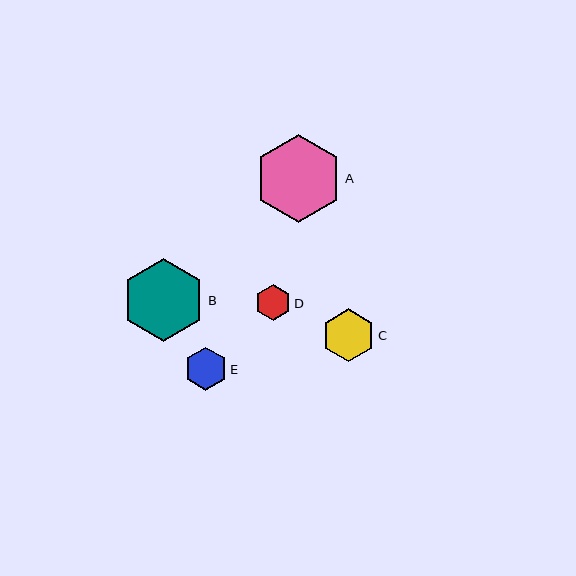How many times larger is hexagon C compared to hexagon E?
Hexagon C is approximately 1.2 times the size of hexagon E.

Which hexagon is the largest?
Hexagon A is the largest with a size of approximately 88 pixels.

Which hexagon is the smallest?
Hexagon D is the smallest with a size of approximately 36 pixels.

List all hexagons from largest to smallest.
From largest to smallest: A, B, C, E, D.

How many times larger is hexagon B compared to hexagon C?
Hexagon B is approximately 1.6 times the size of hexagon C.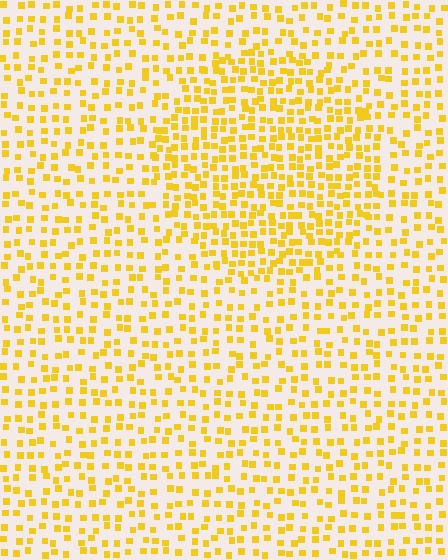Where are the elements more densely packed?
The elements are more densely packed inside the circle boundary.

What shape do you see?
I see a circle.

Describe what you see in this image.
The image contains small yellow elements arranged at two different densities. A circle-shaped region is visible where the elements are more densely packed than the surrounding area.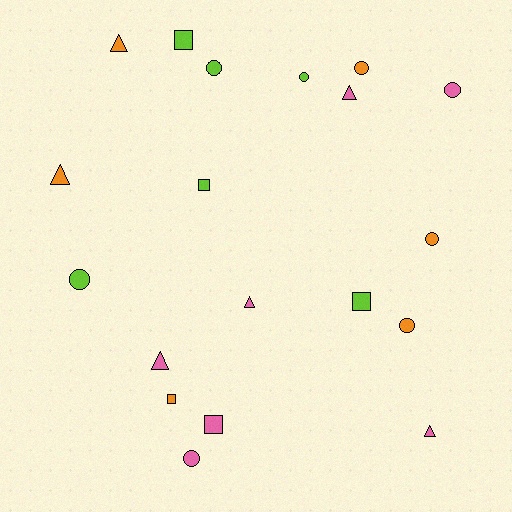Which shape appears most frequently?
Circle, with 8 objects.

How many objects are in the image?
There are 19 objects.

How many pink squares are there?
There is 1 pink square.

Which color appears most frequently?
Pink, with 7 objects.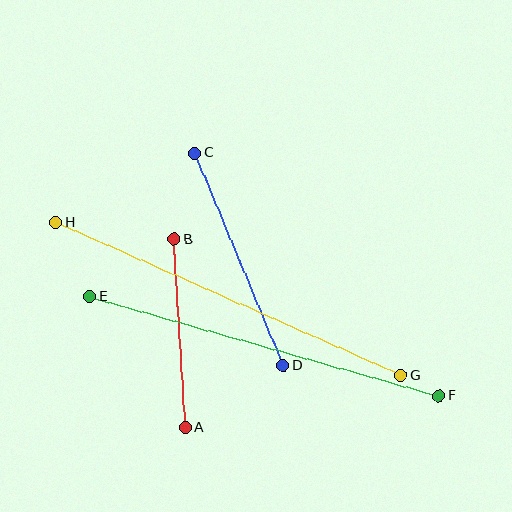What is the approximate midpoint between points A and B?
The midpoint is at approximately (180, 333) pixels.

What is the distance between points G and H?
The distance is approximately 377 pixels.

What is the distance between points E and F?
The distance is approximately 363 pixels.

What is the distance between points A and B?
The distance is approximately 189 pixels.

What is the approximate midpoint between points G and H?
The midpoint is at approximately (228, 299) pixels.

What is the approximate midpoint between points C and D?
The midpoint is at approximately (239, 259) pixels.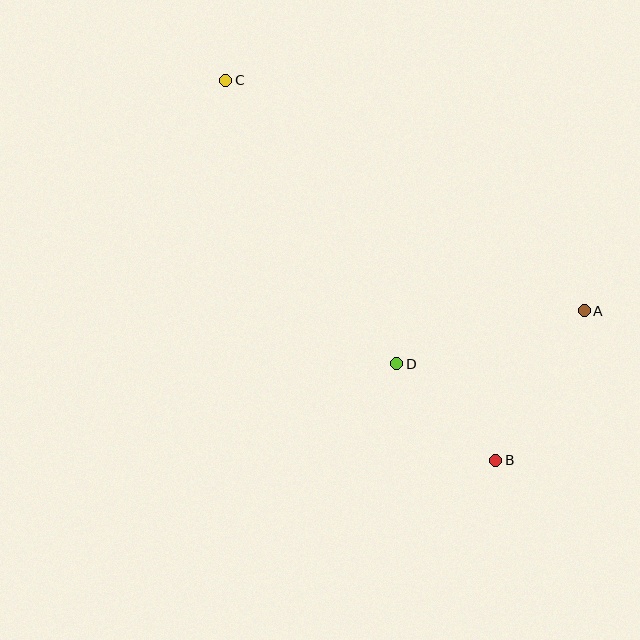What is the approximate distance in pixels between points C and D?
The distance between C and D is approximately 331 pixels.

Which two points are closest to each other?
Points B and D are closest to each other.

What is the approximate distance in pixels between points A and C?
The distance between A and C is approximately 426 pixels.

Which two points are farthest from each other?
Points B and C are farthest from each other.